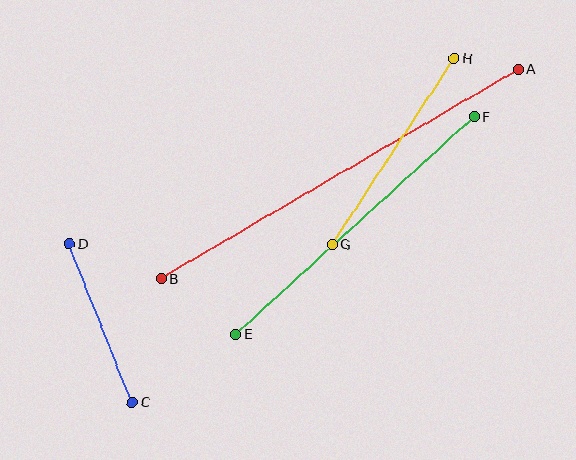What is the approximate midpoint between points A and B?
The midpoint is at approximately (340, 174) pixels.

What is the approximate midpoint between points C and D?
The midpoint is at approximately (101, 323) pixels.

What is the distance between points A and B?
The distance is approximately 414 pixels.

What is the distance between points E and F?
The distance is approximately 323 pixels.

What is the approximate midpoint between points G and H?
The midpoint is at approximately (393, 151) pixels.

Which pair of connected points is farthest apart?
Points A and B are farthest apart.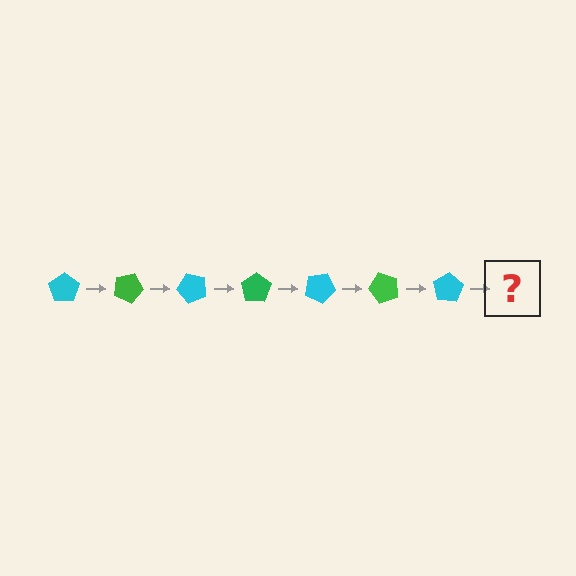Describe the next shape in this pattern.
It should be a green pentagon, rotated 175 degrees from the start.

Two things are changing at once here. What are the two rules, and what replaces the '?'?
The two rules are that it rotates 25 degrees each step and the color cycles through cyan and green. The '?' should be a green pentagon, rotated 175 degrees from the start.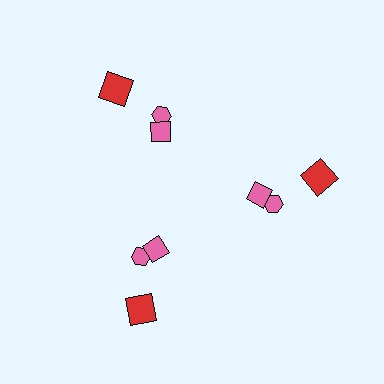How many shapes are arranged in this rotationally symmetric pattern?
There are 9 shapes, arranged in 3 groups of 3.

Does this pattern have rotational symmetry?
Yes, this pattern has 3-fold rotational symmetry. It looks the same after rotating 120 degrees around the center.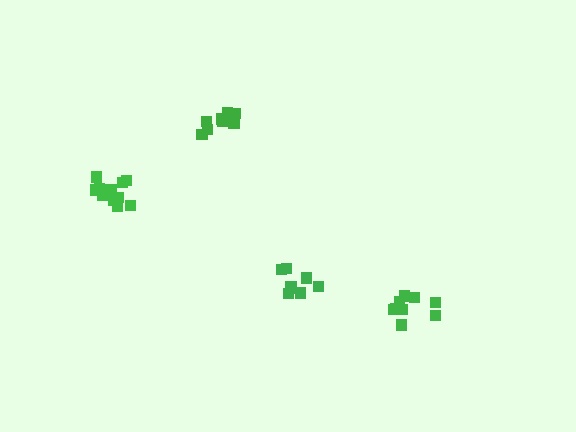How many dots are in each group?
Group 1: 8 dots, Group 2: 12 dots, Group 3: 10 dots, Group 4: 9 dots (39 total).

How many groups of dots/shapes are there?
There are 4 groups.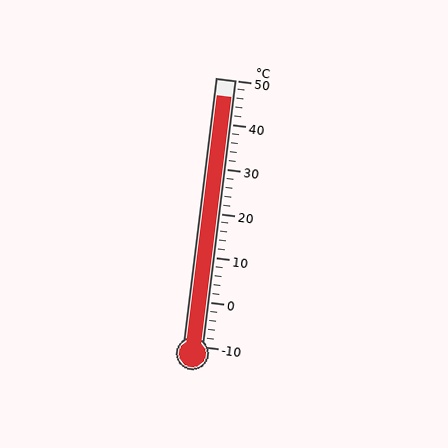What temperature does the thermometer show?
The thermometer shows approximately 46°C.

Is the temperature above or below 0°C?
The temperature is above 0°C.